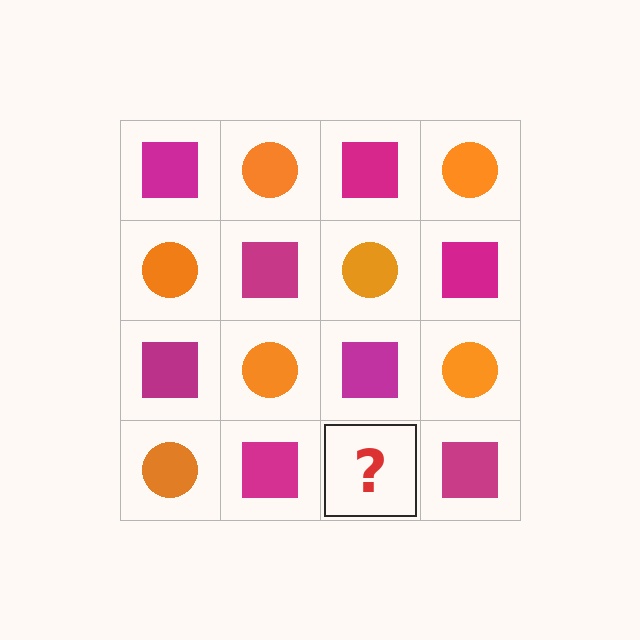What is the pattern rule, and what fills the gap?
The rule is that it alternates magenta square and orange circle in a checkerboard pattern. The gap should be filled with an orange circle.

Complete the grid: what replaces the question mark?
The question mark should be replaced with an orange circle.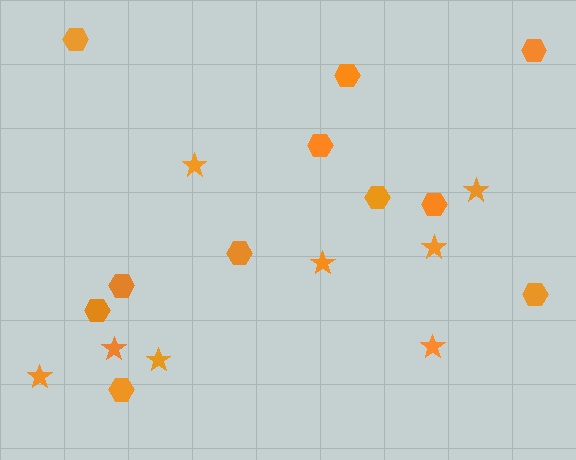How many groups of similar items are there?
There are 2 groups: one group of hexagons (11) and one group of stars (8).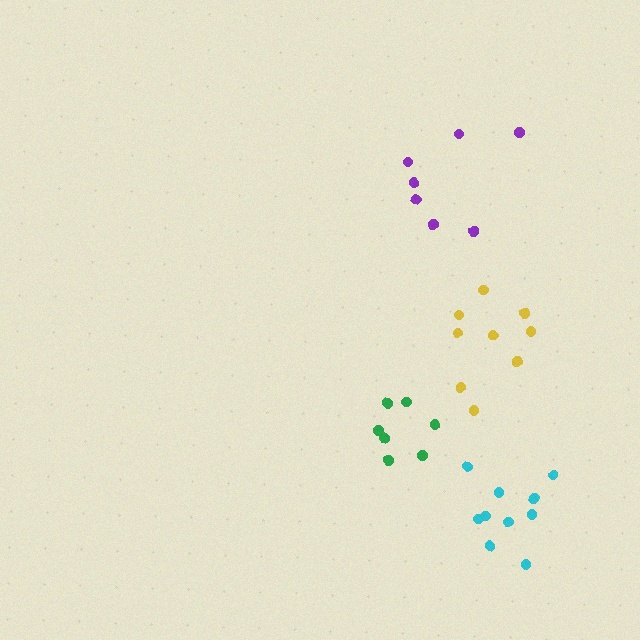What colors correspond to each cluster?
The clusters are colored: purple, green, cyan, yellow.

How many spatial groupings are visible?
There are 4 spatial groupings.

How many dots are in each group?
Group 1: 7 dots, Group 2: 7 dots, Group 3: 10 dots, Group 4: 9 dots (33 total).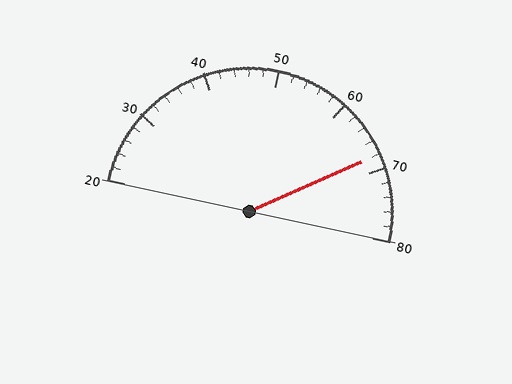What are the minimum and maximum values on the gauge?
The gauge ranges from 20 to 80.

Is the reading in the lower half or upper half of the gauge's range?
The reading is in the upper half of the range (20 to 80).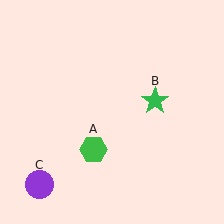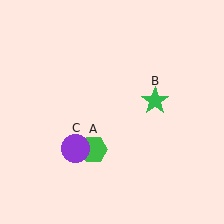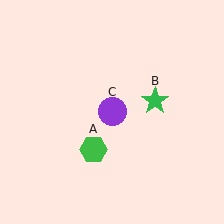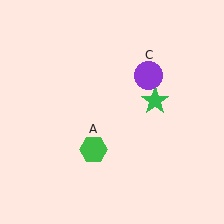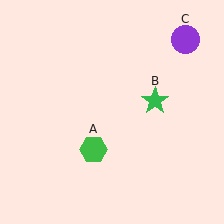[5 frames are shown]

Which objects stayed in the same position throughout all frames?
Green hexagon (object A) and green star (object B) remained stationary.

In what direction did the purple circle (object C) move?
The purple circle (object C) moved up and to the right.